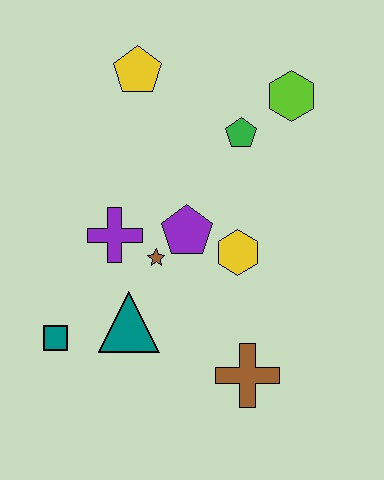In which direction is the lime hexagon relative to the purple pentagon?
The lime hexagon is above the purple pentagon.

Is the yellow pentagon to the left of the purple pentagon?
Yes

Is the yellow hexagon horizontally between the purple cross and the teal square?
No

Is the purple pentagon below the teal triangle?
No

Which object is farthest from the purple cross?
The lime hexagon is farthest from the purple cross.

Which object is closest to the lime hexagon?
The green pentagon is closest to the lime hexagon.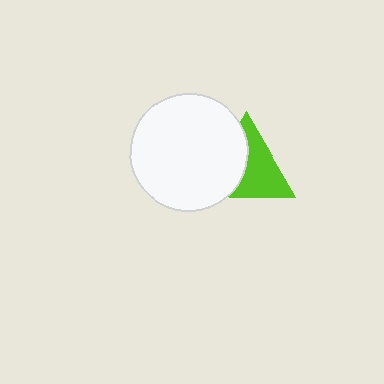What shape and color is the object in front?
The object in front is a white circle.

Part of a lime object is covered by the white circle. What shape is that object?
It is a triangle.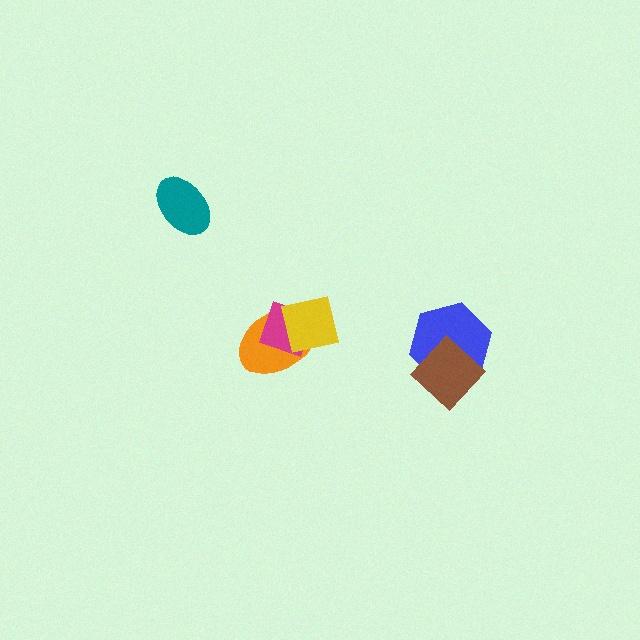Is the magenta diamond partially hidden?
Yes, it is partially covered by another shape.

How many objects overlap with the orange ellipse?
2 objects overlap with the orange ellipse.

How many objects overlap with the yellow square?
2 objects overlap with the yellow square.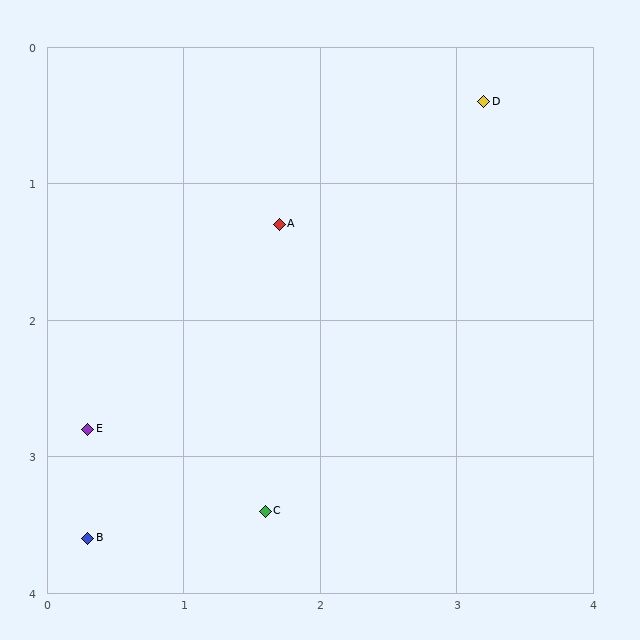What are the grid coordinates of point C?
Point C is at approximately (1.6, 3.4).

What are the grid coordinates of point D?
Point D is at approximately (3.2, 0.4).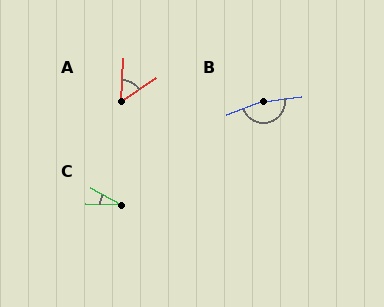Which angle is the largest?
B, at approximately 167 degrees.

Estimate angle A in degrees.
Approximately 52 degrees.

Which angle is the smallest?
C, at approximately 28 degrees.